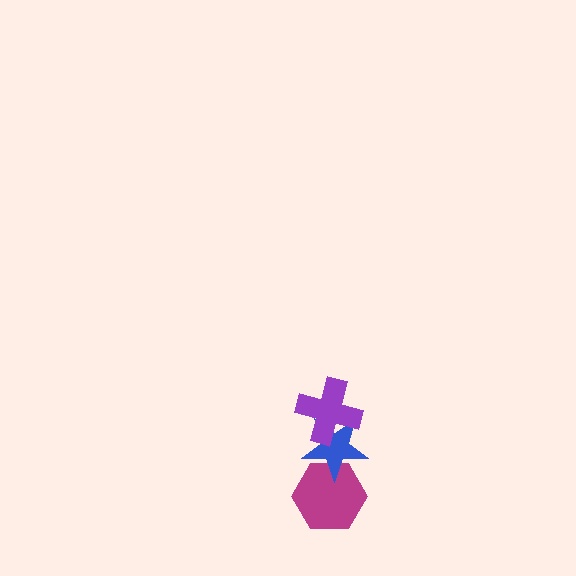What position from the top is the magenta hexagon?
The magenta hexagon is 3rd from the top.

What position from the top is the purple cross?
The purple cross is 1st from the top.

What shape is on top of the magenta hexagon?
The blue star is on top of the magenta hexagon.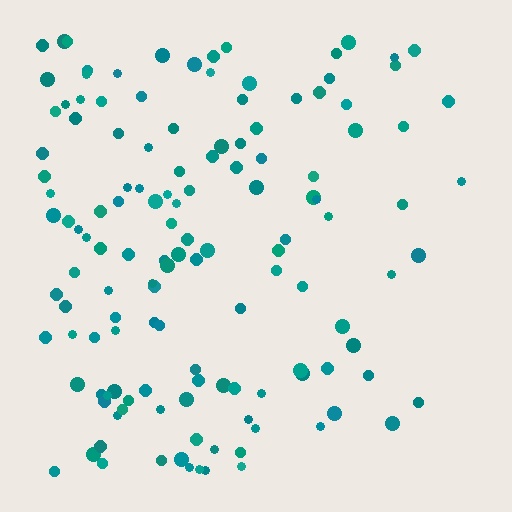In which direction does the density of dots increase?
From right to left, with the left side densest.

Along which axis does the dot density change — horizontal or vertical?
Horizontal.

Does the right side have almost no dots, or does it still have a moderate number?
Still a moderate number, just noticeably fewer than the left.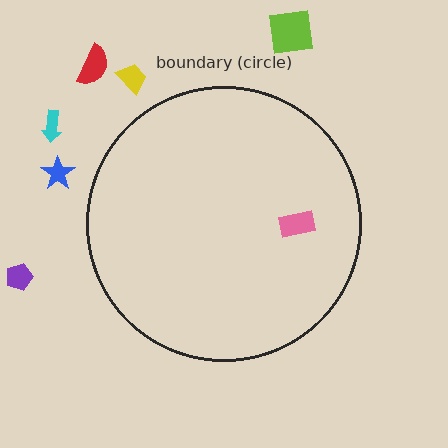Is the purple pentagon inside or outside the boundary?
Outside.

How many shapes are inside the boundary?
1 inside, 6 outside.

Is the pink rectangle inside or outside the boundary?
Inside.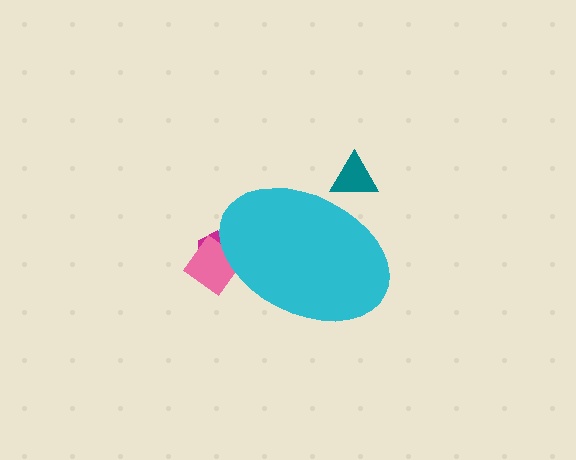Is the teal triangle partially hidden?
Yes, the teal triangle is partially hidden behind the cyan ellipse.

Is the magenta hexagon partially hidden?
Yes, the magenta hexagon is partially hidden behind the cyan ellipse.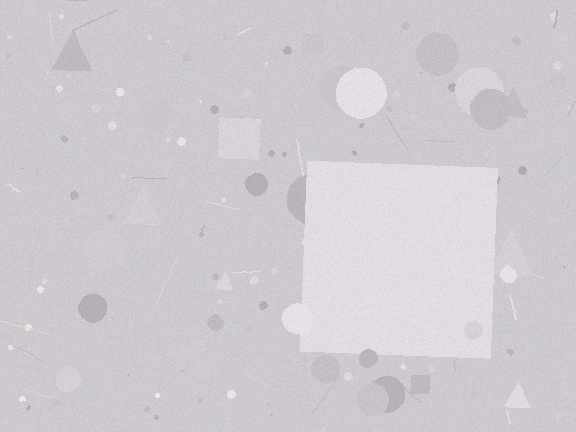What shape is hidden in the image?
A square is hidden in the image.